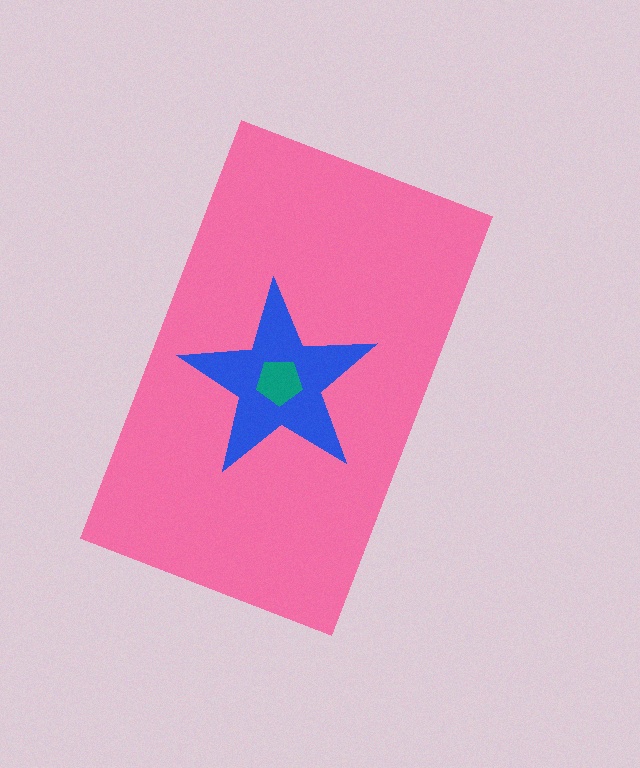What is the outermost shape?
The pink rectangle.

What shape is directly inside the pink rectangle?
The blue star.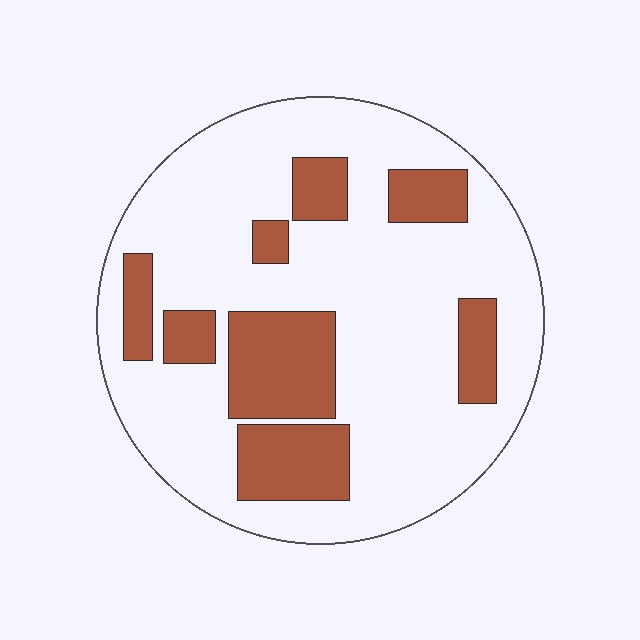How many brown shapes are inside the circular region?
8.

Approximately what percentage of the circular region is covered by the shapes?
Approximately 25%.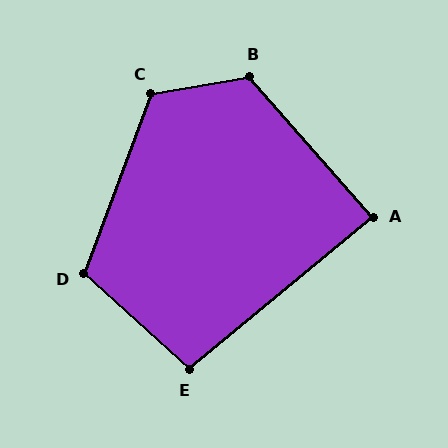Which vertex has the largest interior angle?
B, at approximately 121 degrees.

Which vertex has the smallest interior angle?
A, at approximately 88 degrees.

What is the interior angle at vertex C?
Approximately 120 degrees (obtuse).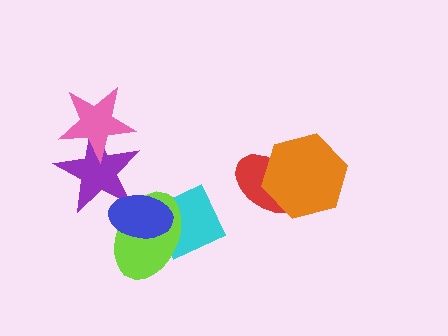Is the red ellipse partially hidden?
Yes, it is partially covered by another shape.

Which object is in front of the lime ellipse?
The blue ellipse is in front of the lime ellipse.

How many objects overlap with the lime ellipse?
3 objects overlap with the lime ellipse.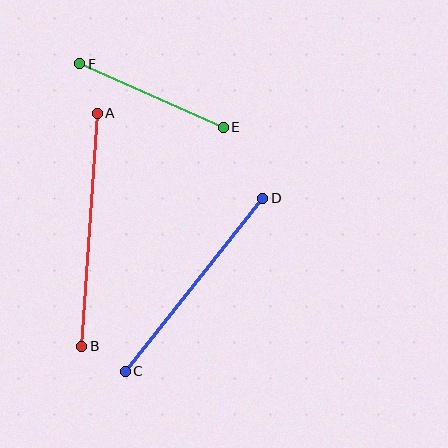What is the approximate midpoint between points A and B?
The midpoint is at approximately (89, 230) pixels.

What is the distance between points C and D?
The distance is approximately 221 pixels.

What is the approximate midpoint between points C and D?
The midpoint is at approximately (194, 285) pixels.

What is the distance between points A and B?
The distance is approximately 233 pixels.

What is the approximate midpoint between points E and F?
The midpoint is at approximately (151, 95) pixels.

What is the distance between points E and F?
The distance is approximately 157 pixels.